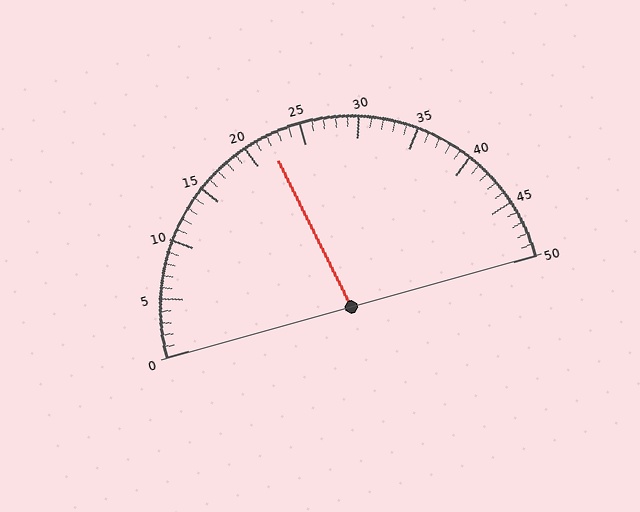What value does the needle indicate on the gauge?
The needle indicates approximately 22.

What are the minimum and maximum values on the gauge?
The gauge ranges from 0 to 50.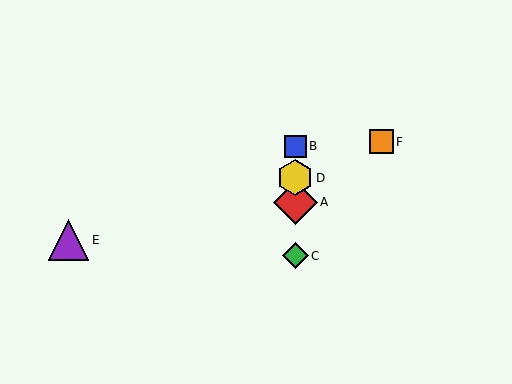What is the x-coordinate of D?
Object D is at x≈295.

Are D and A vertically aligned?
Yes, both are at x≈295.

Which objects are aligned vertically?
Objects A, B, C, D are aligned vertically.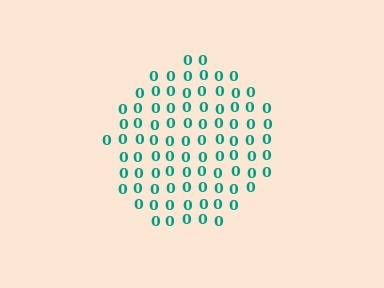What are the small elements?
The small elements are digit 0's.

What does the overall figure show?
The overall figure shows a circle.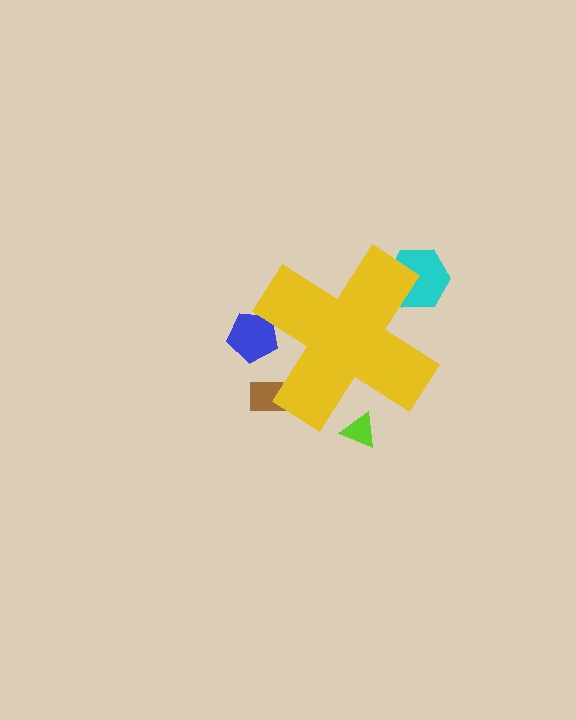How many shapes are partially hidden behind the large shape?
4 shapes are partially hidden.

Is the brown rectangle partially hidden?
Yes, the brown rectangle is partially hidden behind the yellow cross.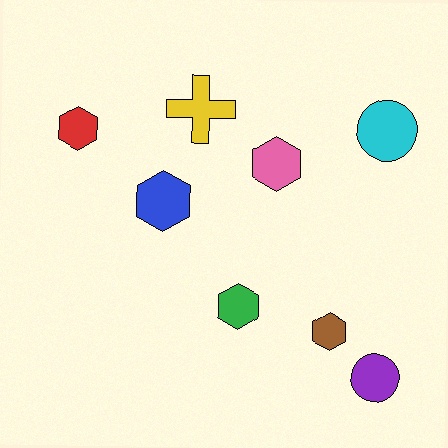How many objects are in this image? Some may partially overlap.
There are 8 objects.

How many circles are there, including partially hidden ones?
There are 2 circles.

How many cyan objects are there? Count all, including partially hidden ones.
There is 1 cyan object.